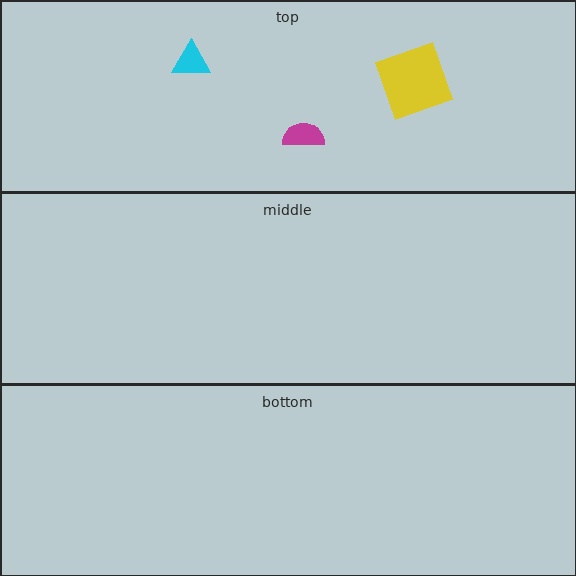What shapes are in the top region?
The yellow square, the cyan triangle, the magenta semicircle.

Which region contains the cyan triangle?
The top region.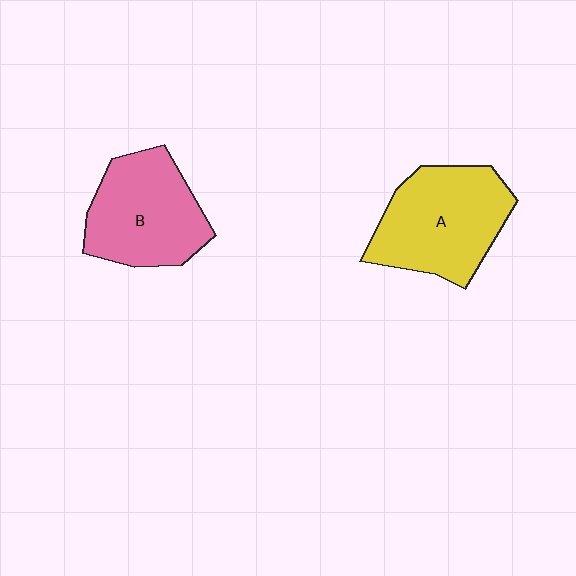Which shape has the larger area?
Shape A (yellow).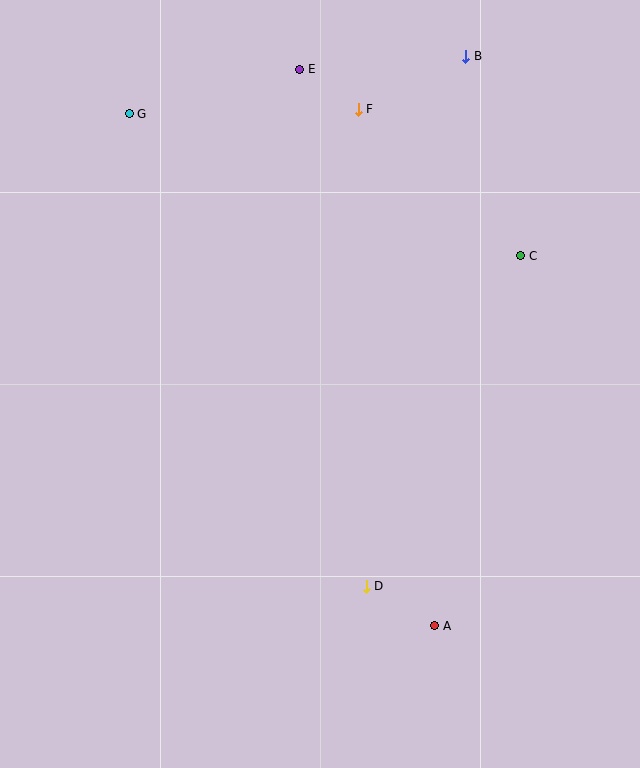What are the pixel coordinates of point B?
Point B is at (466, 56).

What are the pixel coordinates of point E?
Point E is at (300, 69).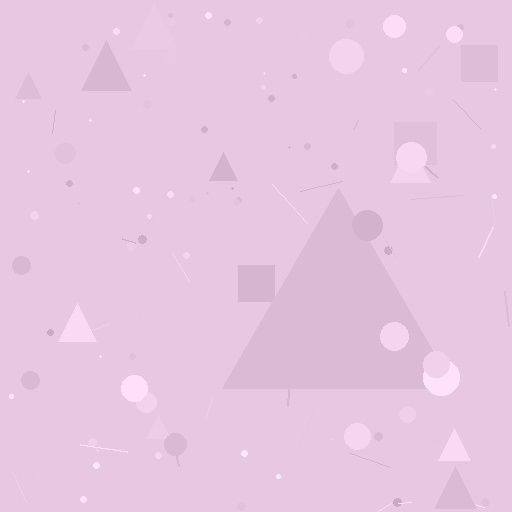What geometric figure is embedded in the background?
A triangle is embedded in the background.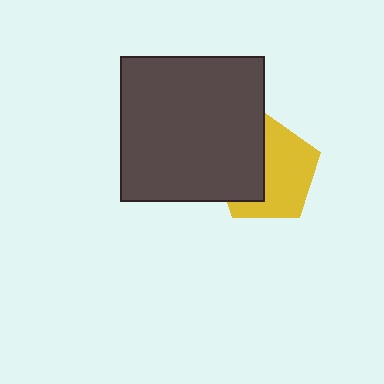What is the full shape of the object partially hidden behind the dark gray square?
The partially hidden object is a yellow pentagon.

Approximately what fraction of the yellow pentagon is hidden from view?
Roughly 42% of the yellow pentagon is hidden behind the dark gray square.